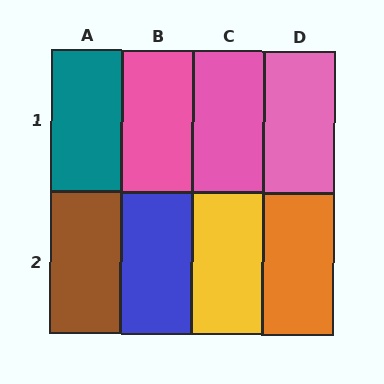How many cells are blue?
1 cell is blue.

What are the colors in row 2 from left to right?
Brown, blue, yellow, orange.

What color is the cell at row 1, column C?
Pink.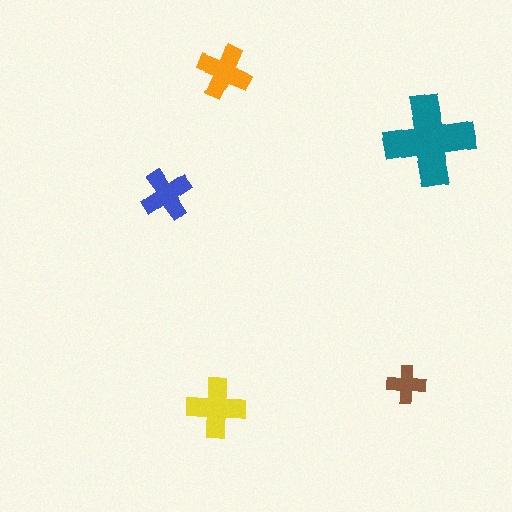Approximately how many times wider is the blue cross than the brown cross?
About 1.5 times wider.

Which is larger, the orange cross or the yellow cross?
The yellow one.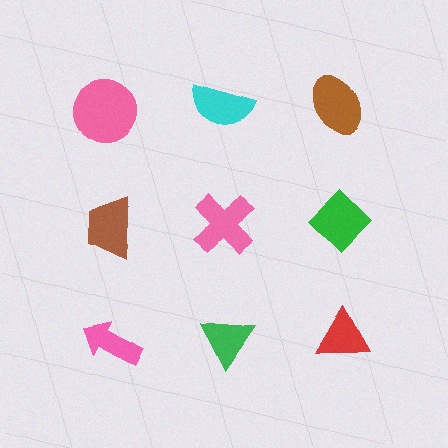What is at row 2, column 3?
A green diamond.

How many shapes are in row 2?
3 shapes.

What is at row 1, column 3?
A brown ellipse.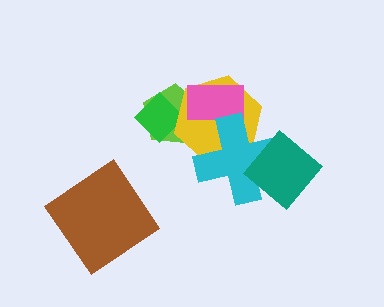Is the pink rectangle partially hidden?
Yes, it is partially covered by another shape.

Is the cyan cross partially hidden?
Yes, it is partially covered by another shape.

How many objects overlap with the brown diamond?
0 objects overlap with the brown diamond.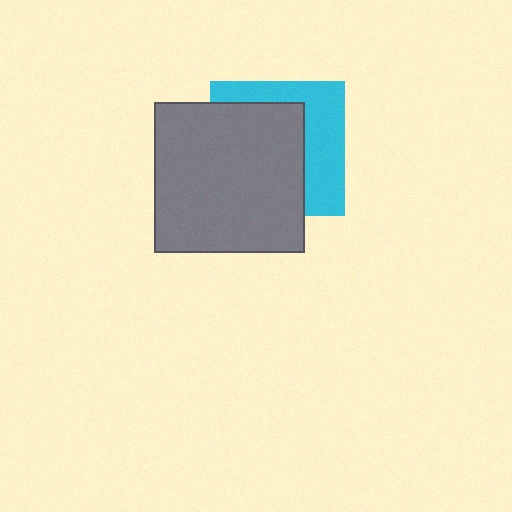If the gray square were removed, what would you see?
You would see the complete cyan square.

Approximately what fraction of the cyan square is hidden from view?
Roughly 60% of the cyan square is hidden behind the gray square.